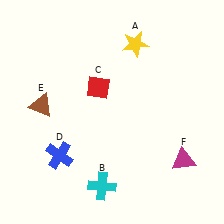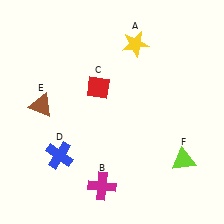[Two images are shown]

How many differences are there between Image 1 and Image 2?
There are 2 differences between the two images.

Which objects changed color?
B changed from cyan to magenta. F changed from magenta to lime.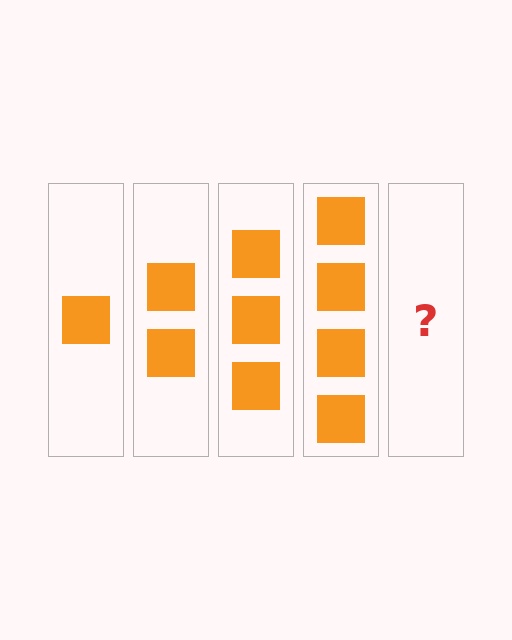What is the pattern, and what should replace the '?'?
The pattern is that each step adds one more square. The '?' should be 5 squares.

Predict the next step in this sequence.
The next step is 5 squares.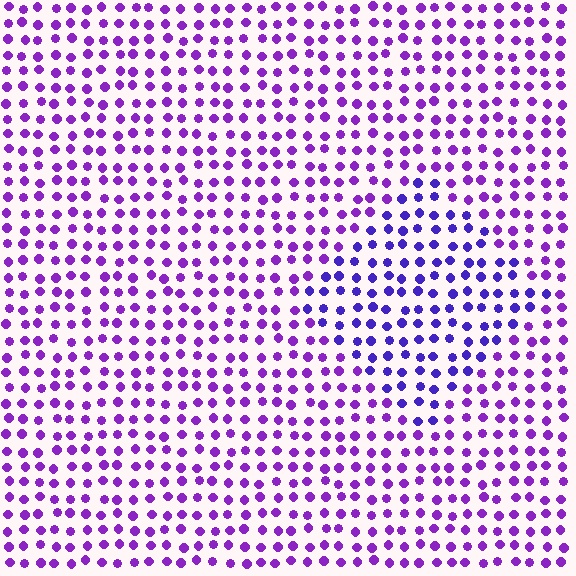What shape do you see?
I see a diamond.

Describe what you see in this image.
The image is filled with small purple elements in a uniform arrangement. A diamond-shaped region is visible where the elements are tinted to a slightly different hue, forming a subtle color boundary.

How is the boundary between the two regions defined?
The boundary is defined purely by a slight shift in hue (about 28 degrees). Spacing, size, and orientation are identical on both sides.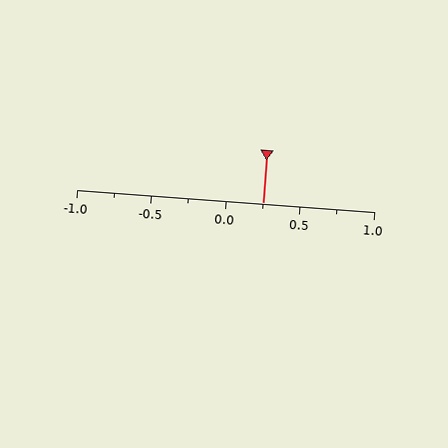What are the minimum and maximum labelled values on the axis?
The axis runs from -1.0 to 1.0.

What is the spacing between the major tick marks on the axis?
The major ticks are spaced 0.5 apart.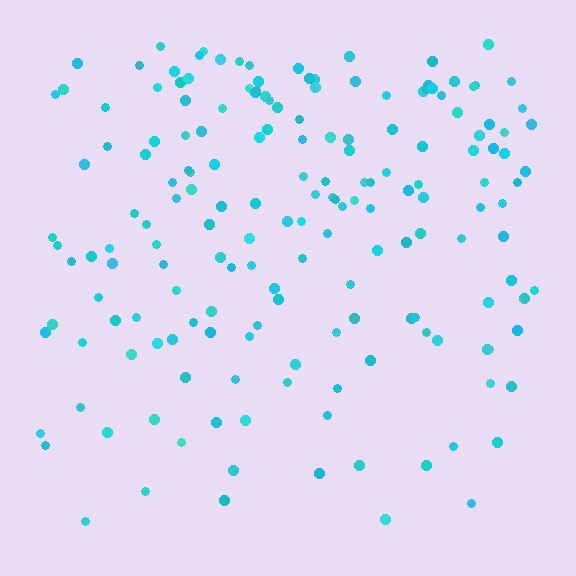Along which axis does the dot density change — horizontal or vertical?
Vertical.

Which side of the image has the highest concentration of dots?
The top.